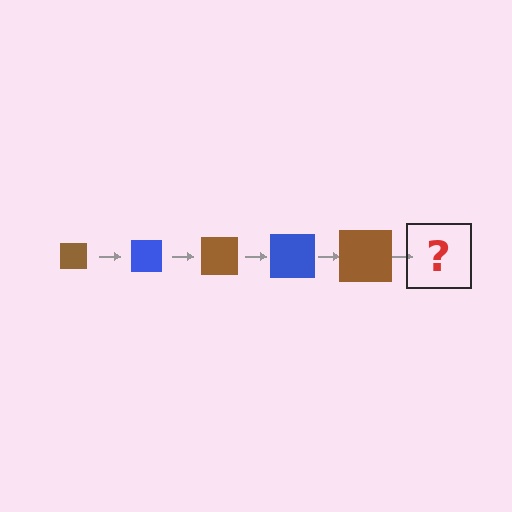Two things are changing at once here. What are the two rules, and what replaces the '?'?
The two rules are that the square grows larger each step and the color cycles through brown and blue. The '?' should be a blue square, larger than the previous one.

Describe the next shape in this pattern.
It should be a blue square, larger than the previous one.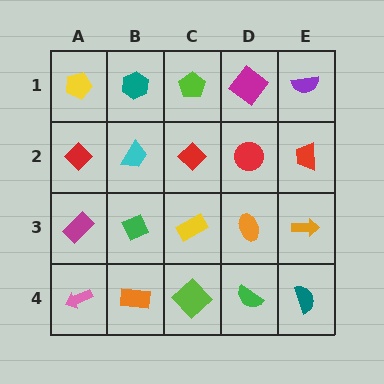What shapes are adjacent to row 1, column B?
A cyan trapezoid (row 2, column B), a yellow pentagon (row 1, column A), a lime pentagon (row 1, column C).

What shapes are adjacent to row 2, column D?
A magenta diamond (row 1, column D), an orange ellipse (row 3, column D), a red diamond (row 2, column C), a red trapezoid (row 2, column E).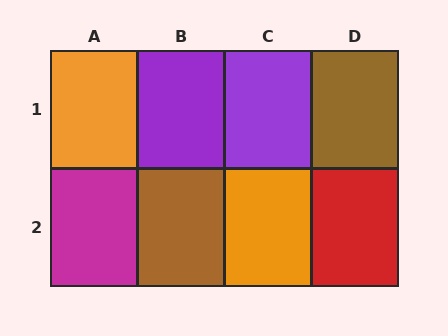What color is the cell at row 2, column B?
Brown.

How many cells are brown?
2 cells are brown.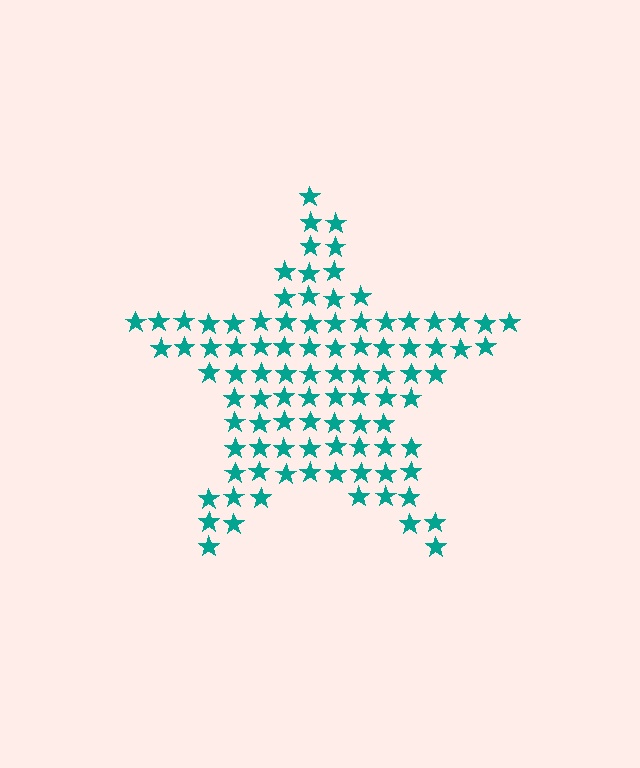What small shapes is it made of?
It is made of small stars.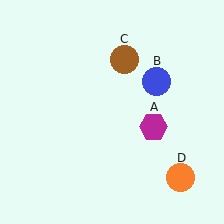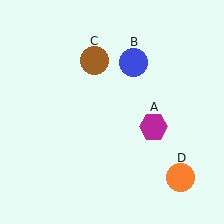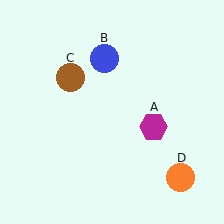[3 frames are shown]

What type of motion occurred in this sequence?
The blue circle (object B), brown circle (object C) rotated counterclockwise around the center of the scene.